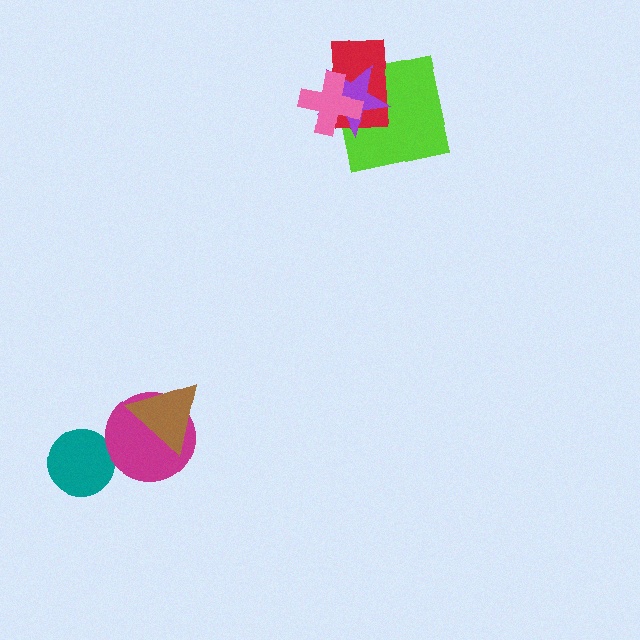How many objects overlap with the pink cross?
3 objects overlap with the pink cross.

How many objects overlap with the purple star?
3 objects overlap with the purple star.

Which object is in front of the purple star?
The pink cross is in front of the purple star.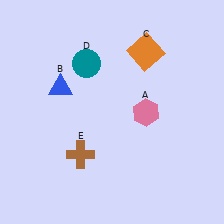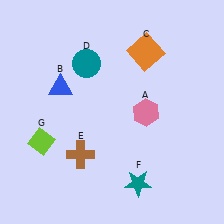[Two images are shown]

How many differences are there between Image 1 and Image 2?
There are 2 differences between the two images.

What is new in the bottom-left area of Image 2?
A lime diamond (G) was added in the bottom-left area of Image 2.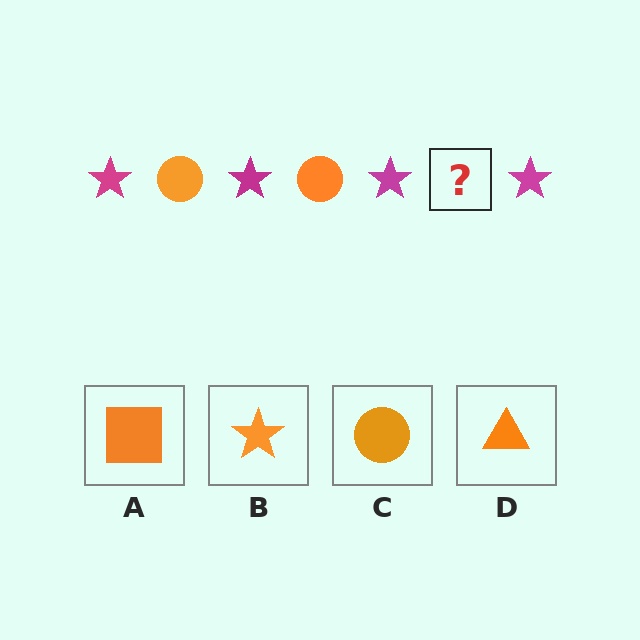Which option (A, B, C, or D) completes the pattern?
C.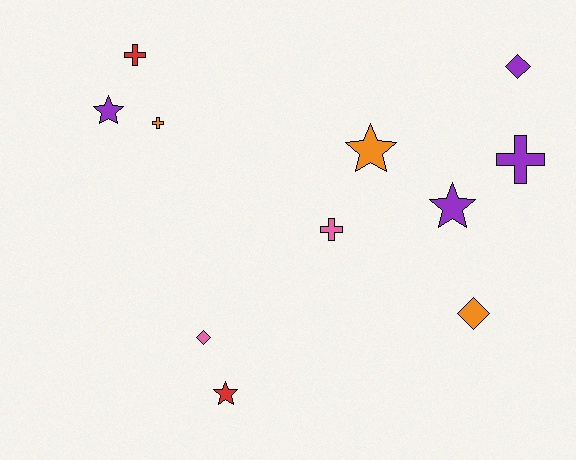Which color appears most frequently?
Purple, with 4 objects.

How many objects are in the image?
There are 11 objects.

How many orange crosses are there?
There is 1 orange cross.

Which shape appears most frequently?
Star, with 4 objects.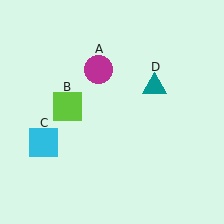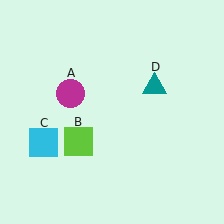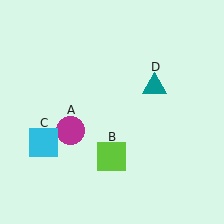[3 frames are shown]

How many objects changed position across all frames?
2 objects changed position: magenta circle (object A), lime square (object B).